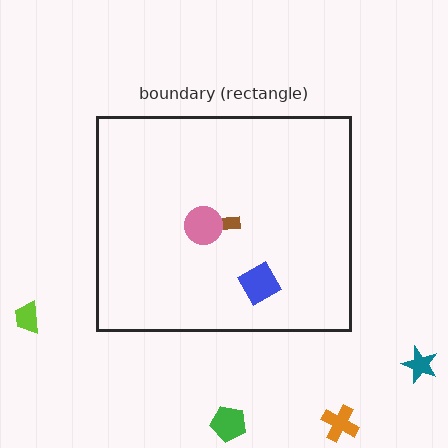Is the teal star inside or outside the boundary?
Outside.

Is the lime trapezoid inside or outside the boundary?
Outside.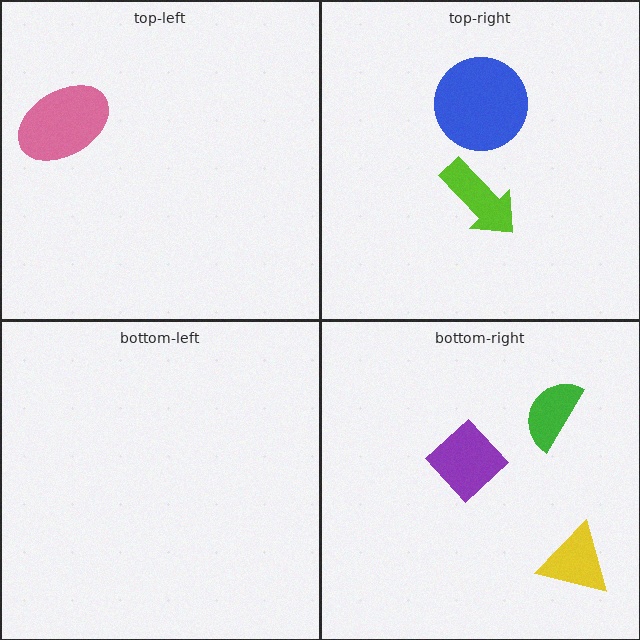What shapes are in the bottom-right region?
The yellow triangle, the green semicircle, the purple diamond.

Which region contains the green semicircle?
The bottom-right region.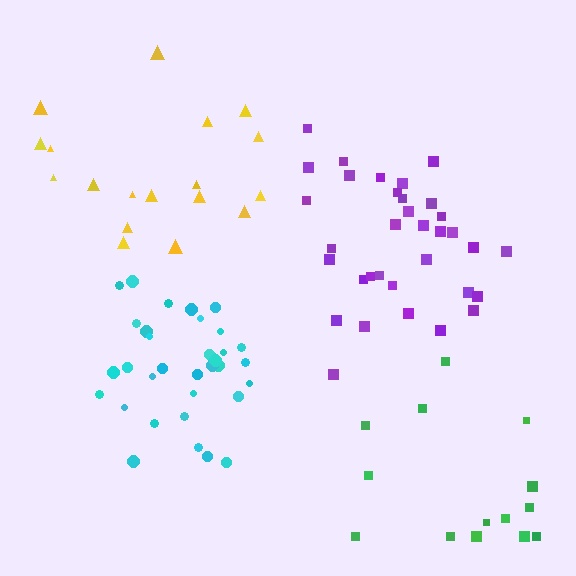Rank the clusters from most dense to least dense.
cyan, purple, yellow, green.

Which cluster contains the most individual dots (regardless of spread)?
Cyan (34).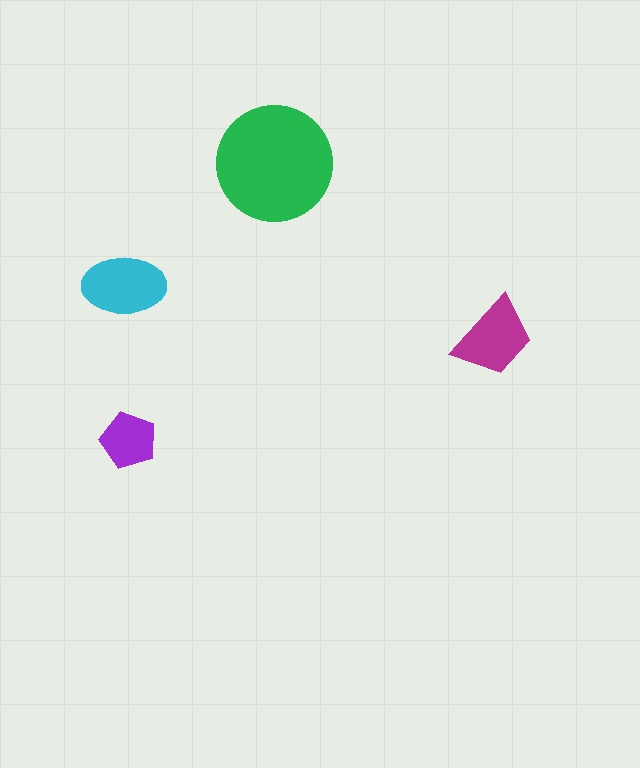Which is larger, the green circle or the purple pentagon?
The green circle.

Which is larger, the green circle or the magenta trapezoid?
The green circle.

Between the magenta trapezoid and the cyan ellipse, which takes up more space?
The cyan ellipse.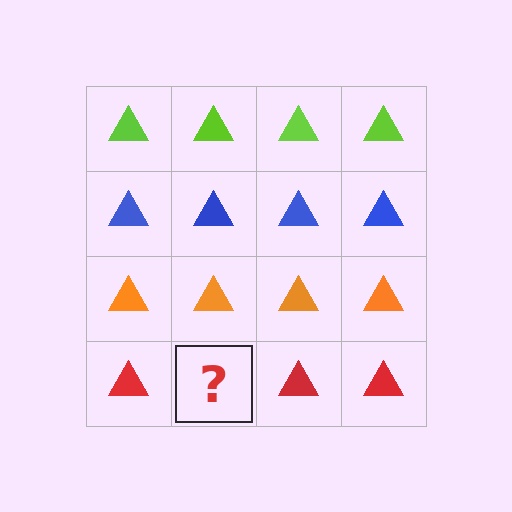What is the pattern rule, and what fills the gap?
The rule is that each row has a consistent color. The gap should be filled with a red triangle.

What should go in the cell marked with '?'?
The missing cell should contain a red triangle.